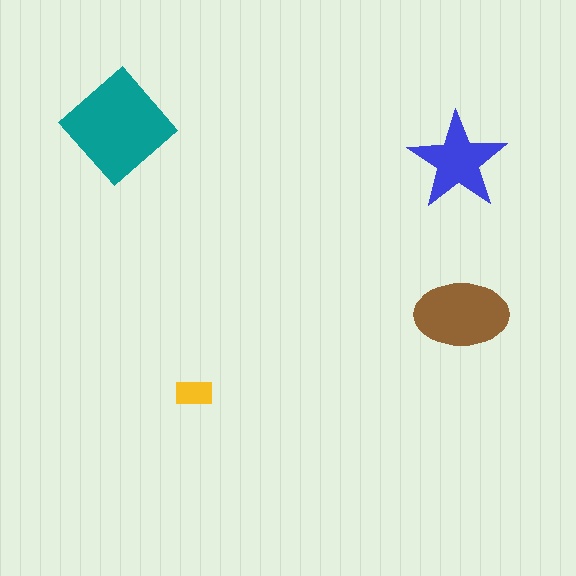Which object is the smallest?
The yellow rectangle.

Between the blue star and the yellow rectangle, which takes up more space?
The blue star.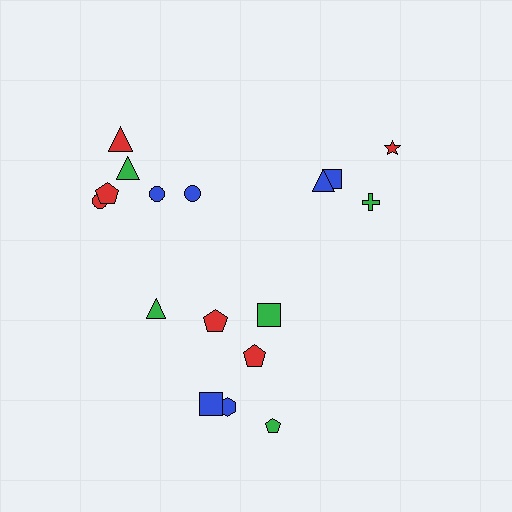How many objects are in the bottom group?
There are 7 objects.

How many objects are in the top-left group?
There are 6 objects.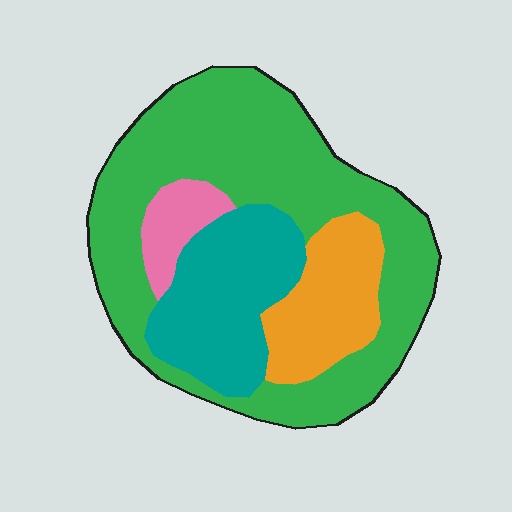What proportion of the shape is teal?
Teal takes up about one fifth (1/5) of the shape.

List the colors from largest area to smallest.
From largest to smallest: green, teal, orange, pink.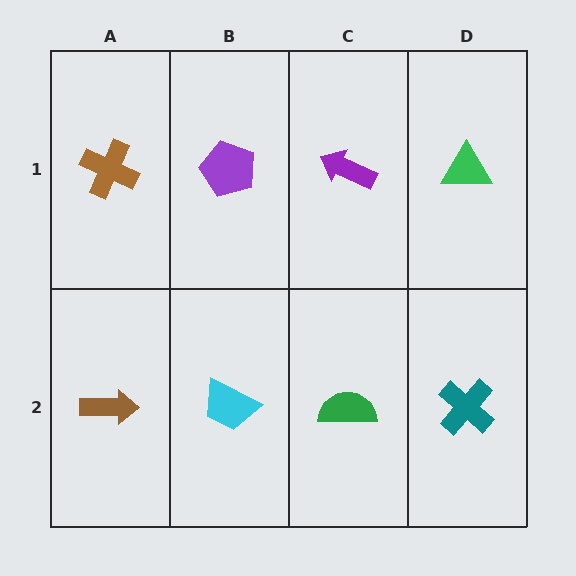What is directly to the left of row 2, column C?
A cyan trapezoid.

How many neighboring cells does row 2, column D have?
2.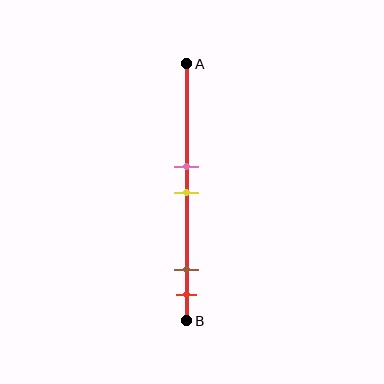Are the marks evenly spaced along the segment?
No, the marks are not evenly spaced.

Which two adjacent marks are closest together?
The pink and yellow marks are the closest adjacent pair.